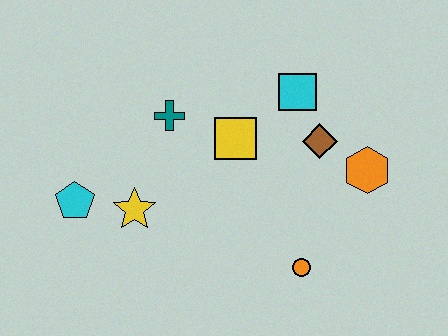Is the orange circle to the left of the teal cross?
No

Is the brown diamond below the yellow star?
No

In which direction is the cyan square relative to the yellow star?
The cyan square is to the right of the yellow star.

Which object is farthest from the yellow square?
The cyan pentagon is farthest from the yellow square.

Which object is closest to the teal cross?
The yellow square is closest to the teal cross.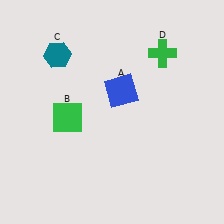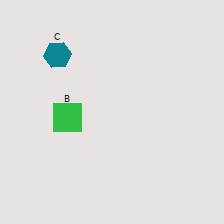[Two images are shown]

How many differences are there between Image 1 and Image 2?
There are 2 differences between the two images.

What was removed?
The green cross (D), the blue square (A) were removed in Image 2.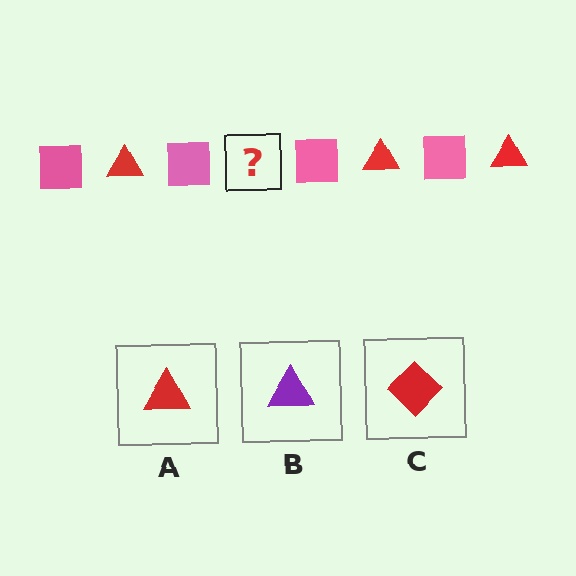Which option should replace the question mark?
Option A.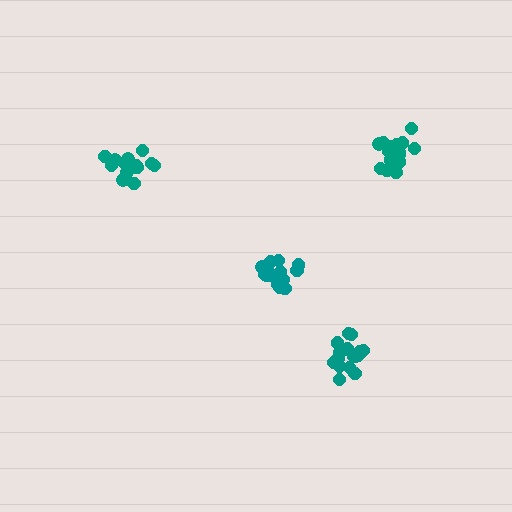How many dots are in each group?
Group 1: 15 dots, Group 2: 19 dots, Group 3: 15 dots, Group 4: 18 dots (67 total).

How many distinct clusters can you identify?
There are 4 distinct clusters.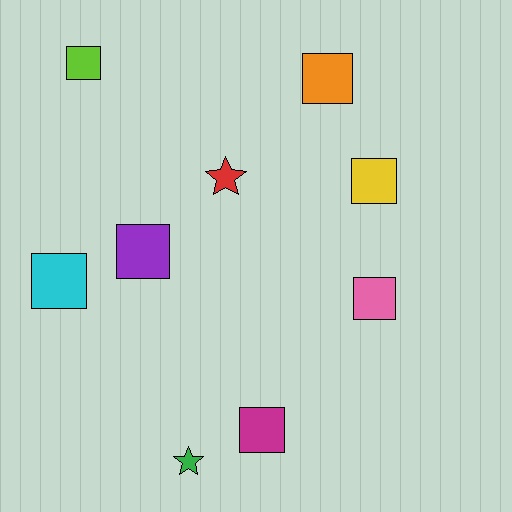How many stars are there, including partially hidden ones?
There are 2 stars.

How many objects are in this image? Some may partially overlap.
There are 9 objects.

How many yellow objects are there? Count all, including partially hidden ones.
There is 1 yellow object.